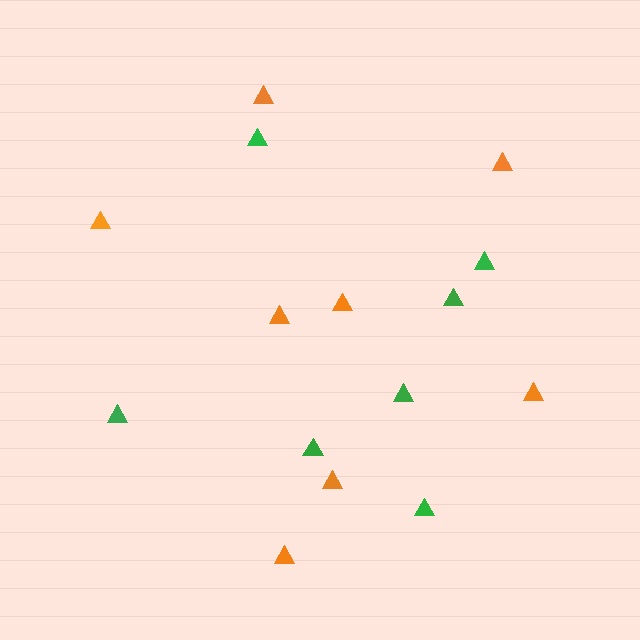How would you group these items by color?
There are 2 groups: one group of green triangles (7) and one group of orange triangles (8).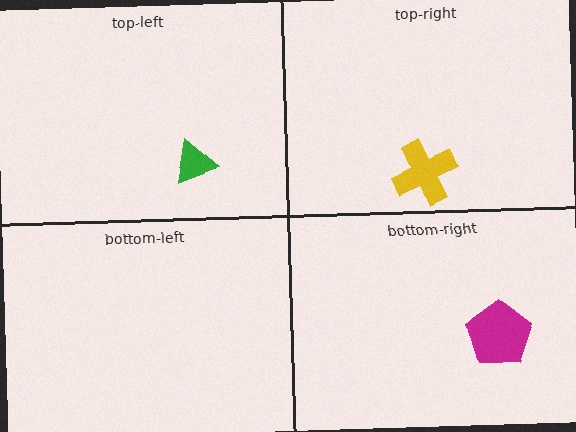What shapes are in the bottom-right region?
The magenta pentagon.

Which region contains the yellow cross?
The top-right region.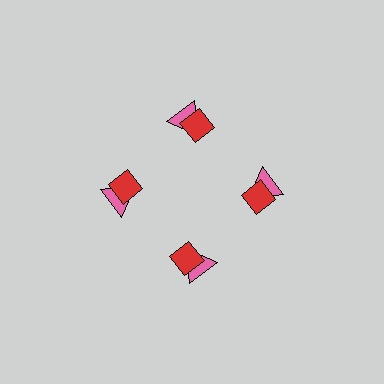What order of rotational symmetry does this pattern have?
This pattern has 4-fold rotational symmetry.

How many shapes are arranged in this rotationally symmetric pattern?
There are 8 shapes, arranged in 4 groups of 2.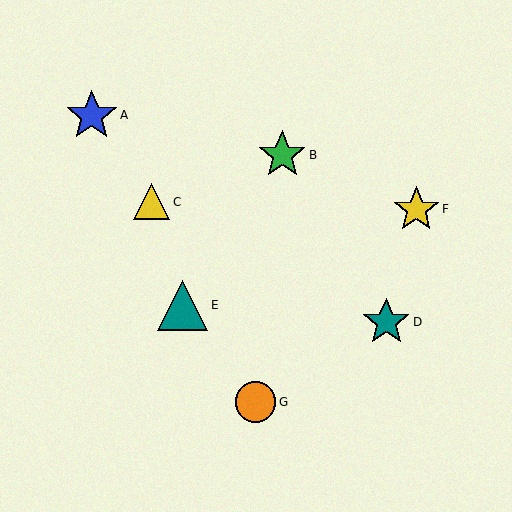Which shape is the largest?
The blue star (labeled A) is the largest.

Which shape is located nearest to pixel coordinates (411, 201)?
The yellow star (labeled F) at (416, 209) is nearest to that location.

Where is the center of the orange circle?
The center of the orange circle is at (256, 402).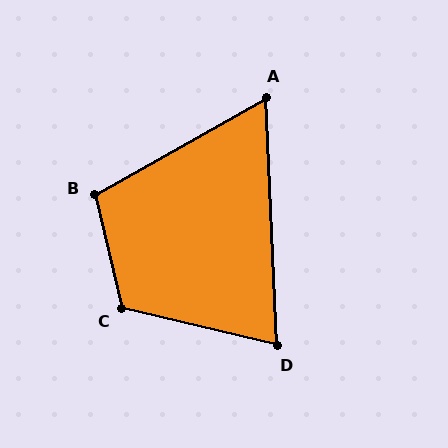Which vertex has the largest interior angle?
C, at approximately 117 degrees.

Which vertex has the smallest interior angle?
A, at approximately 63 degrees.